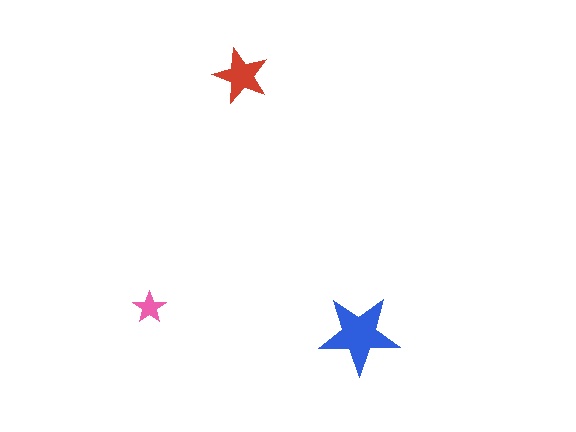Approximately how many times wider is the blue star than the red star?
About 1.5 times wider.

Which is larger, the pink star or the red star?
The red one.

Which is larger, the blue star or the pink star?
The blue one.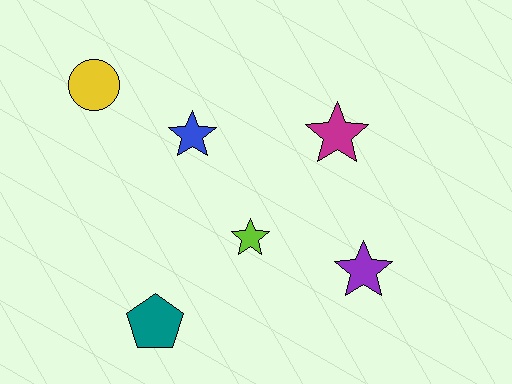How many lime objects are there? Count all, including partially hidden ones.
There is 1 lime object.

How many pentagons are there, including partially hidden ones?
There is 1 pentagon.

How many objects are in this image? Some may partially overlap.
There are 6 objects.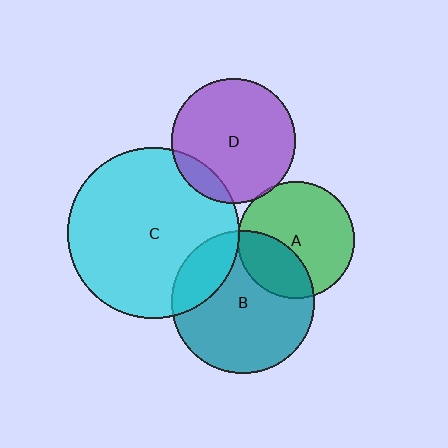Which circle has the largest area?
Circle C (cyan).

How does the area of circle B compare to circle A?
Approximately 1.5 times.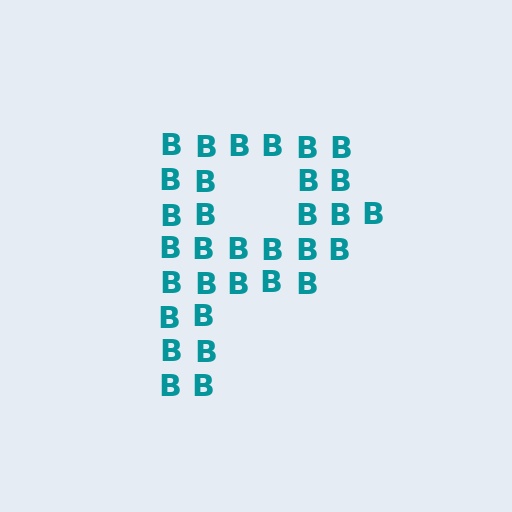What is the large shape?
The large shape is the letter P.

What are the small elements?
The small elements are letter B's.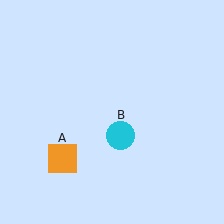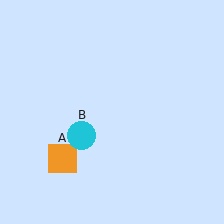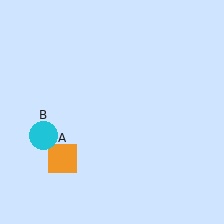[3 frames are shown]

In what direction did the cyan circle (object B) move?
The cyan circle (object B) moved left.